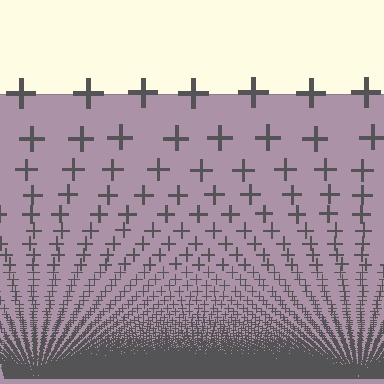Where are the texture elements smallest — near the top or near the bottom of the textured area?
Near the bottom.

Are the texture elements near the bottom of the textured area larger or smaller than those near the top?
Smaller. The gradient is inverted — elements near the bottom are smaller and denser.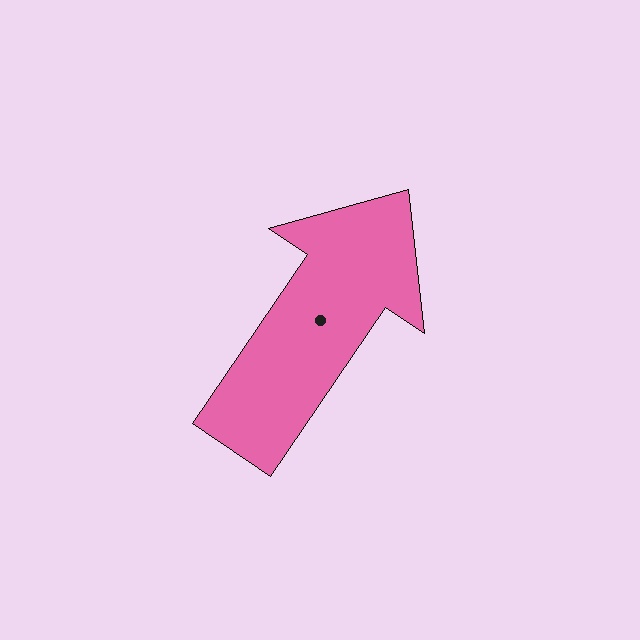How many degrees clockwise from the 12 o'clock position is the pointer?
Approximately 34 degrees.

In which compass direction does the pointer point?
Northeast.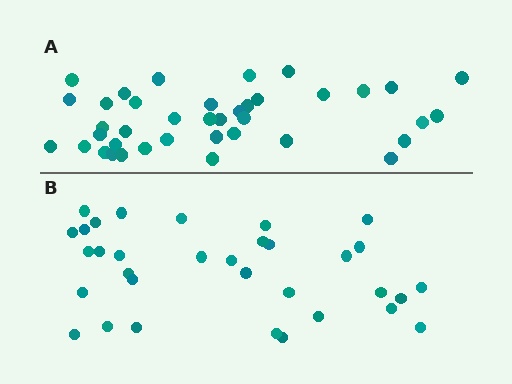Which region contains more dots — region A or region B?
Region A (the top region) has more dots.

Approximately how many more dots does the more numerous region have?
Region A has about 6 more dots than region B.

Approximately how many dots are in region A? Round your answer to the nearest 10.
About 40 dots. (The exact count is 39, which rounds to 40.)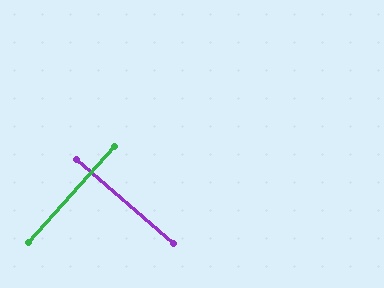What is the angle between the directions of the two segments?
Approximately 89 degrees.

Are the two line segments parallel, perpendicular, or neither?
Perpendicular — they meet at approximately 89°.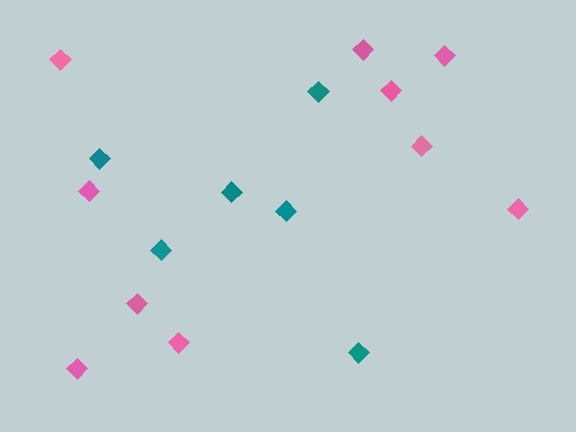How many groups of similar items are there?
There are 2 groups: one group of pink diamonds (10) and one group of teal diamonds (6).